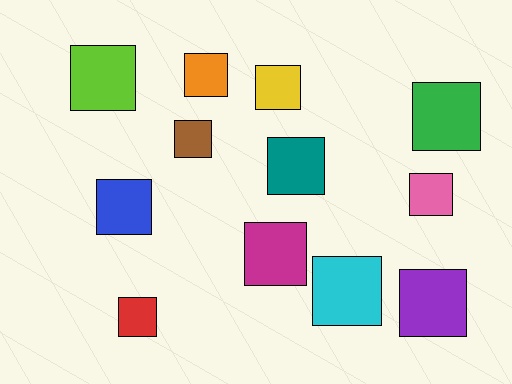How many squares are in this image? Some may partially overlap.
There are 12 squares.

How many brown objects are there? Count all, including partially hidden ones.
There is 1 brown object.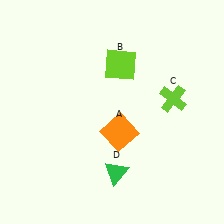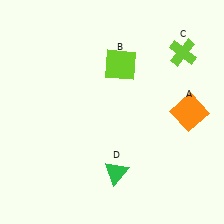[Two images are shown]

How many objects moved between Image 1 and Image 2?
2 objects moved between the two images.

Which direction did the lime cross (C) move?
The lime cross (C) moved up.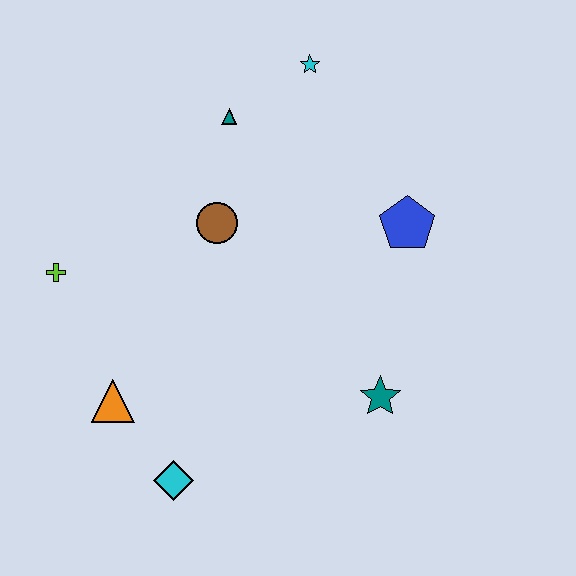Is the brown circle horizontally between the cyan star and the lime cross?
Yes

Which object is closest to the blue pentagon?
The teal star is closest to the blue pentagon.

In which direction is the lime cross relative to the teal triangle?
The lime cross is to the left of the teal triangle.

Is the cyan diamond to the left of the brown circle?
Yes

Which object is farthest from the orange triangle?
The cyan star is farthest from the orange triangle.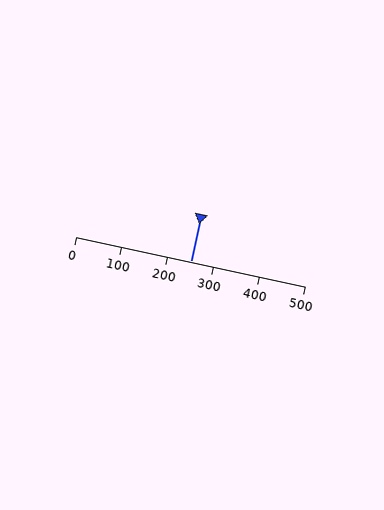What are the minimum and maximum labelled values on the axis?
The axis runs from 0 to 500.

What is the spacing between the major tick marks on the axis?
The major ticks are spaced 100 apart.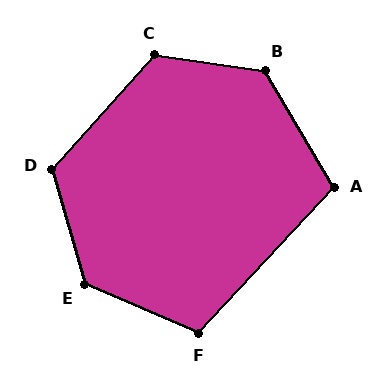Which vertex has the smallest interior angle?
A, at approximately 107 degrees.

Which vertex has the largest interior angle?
E, at approximately 129 degrees.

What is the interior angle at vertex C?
Approximately 124 degrees (obtuse).